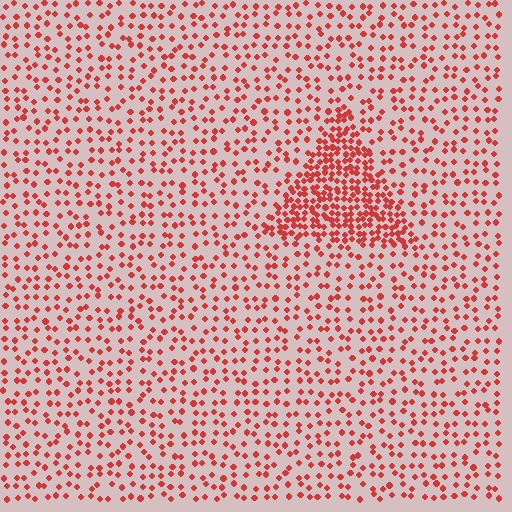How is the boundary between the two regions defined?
The boundary is defined by a change in element density (approximately 2.5x ratio). All elements are the same color, size, and shape.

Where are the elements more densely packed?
The elements are more densely packed inside the triangle boundary.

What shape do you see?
I see a triangle.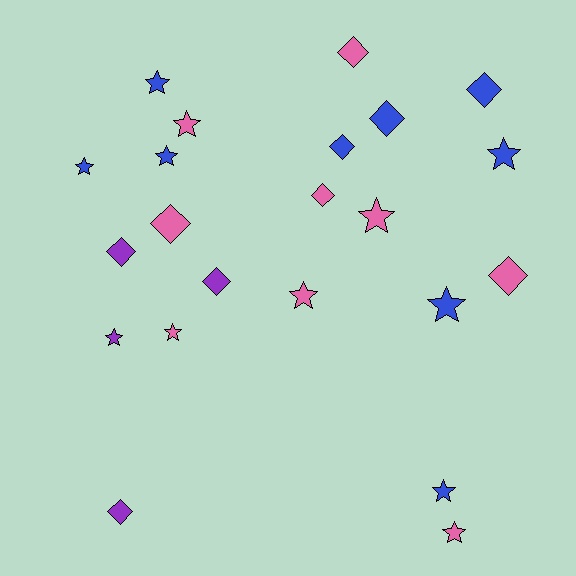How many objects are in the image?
There are 22 objects.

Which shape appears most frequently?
Star, with 12 objects.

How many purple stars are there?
There is 1 purple star.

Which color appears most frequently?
Pink, with 9 objects.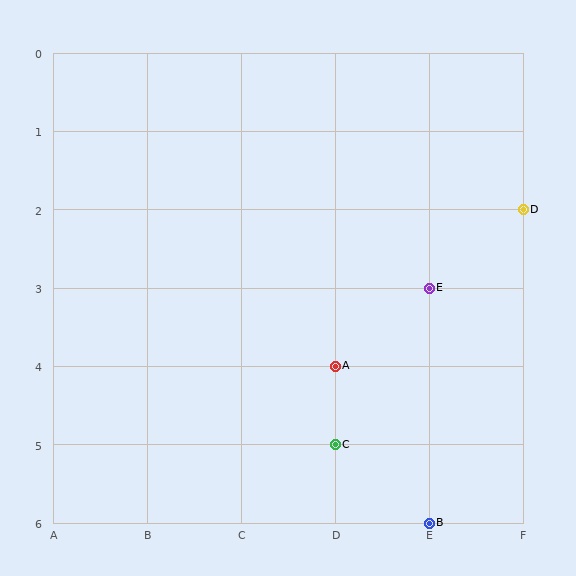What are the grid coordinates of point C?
Point C is at grid coordinates (D, 5).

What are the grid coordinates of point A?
Point A is at grid coordinates (D, 4).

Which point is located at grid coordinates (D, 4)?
Point A is at (D, 4).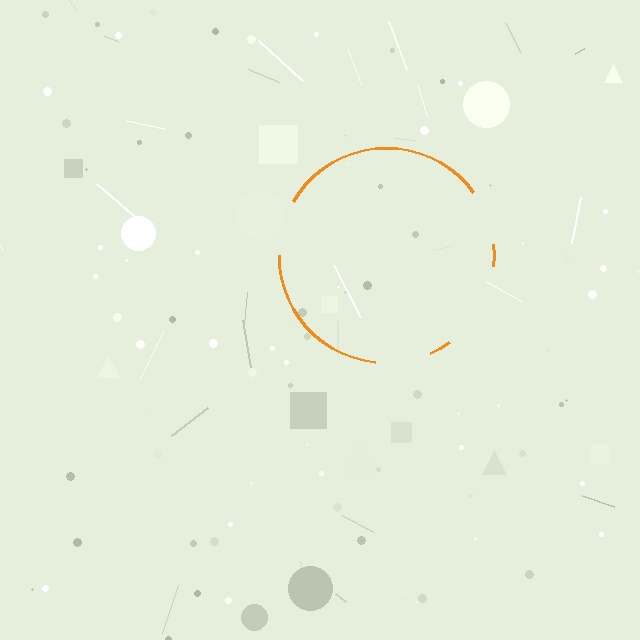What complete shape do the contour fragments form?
The contour fragments form a circle.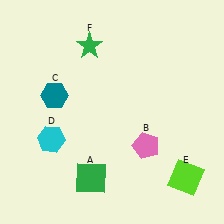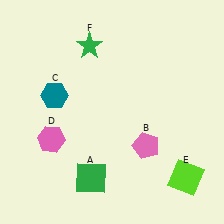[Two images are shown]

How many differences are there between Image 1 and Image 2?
There is 1 difference between the two images.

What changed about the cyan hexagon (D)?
In Image 1, D is cyan. In Image 2, it changed to pink.